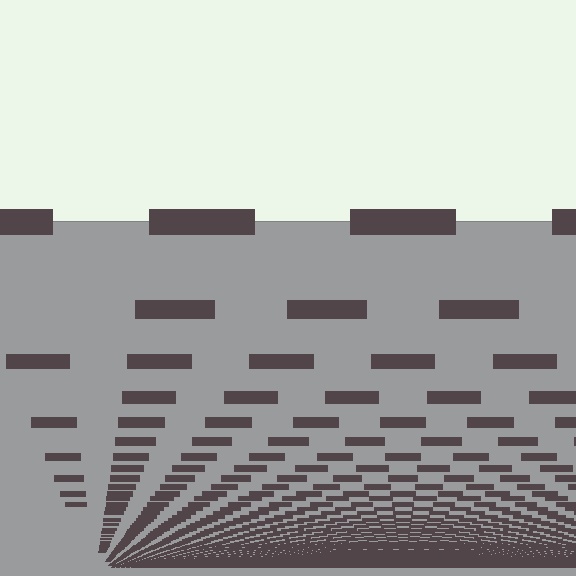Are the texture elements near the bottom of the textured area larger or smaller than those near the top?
Smaller. The gradient is inverted — elements near the bottom are smaller and denser.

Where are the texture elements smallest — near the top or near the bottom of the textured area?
Near the bottom.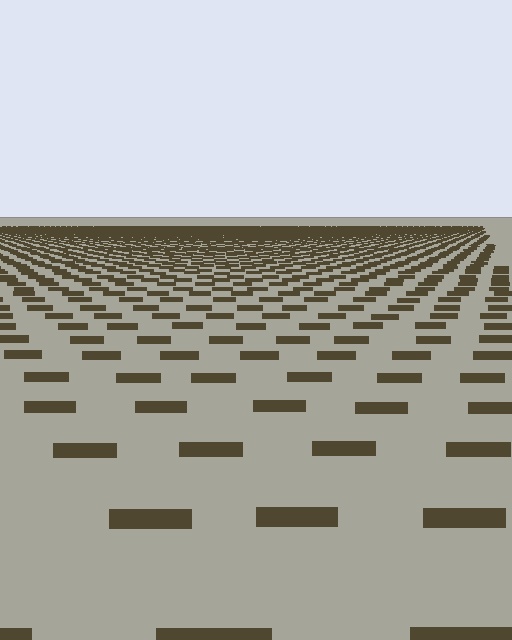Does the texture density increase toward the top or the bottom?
Density increases toward the top.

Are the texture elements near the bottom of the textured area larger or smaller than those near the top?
Larger. Near the bottom, elements are closer to the viewer and appear at a bigger on-screen size.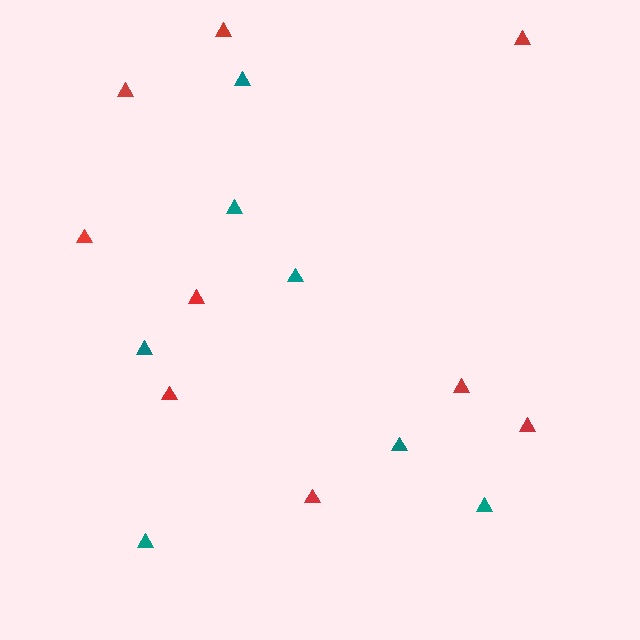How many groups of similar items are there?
There are 2 groups: one group of teal triangles (7) and one group of red triangles (9).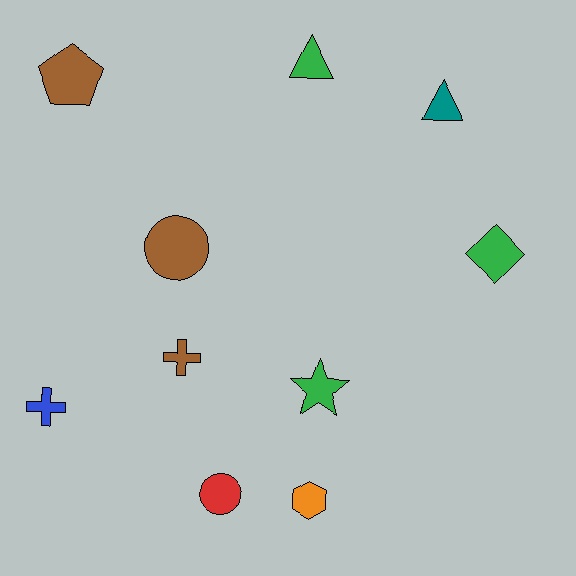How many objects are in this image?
There are 10 objects.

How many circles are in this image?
There are 2 circles.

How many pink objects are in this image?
There are no pink objects.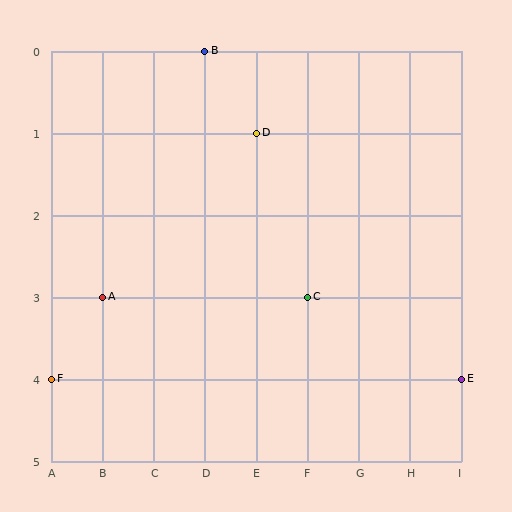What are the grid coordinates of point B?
Point B is at grid coordinates (D, 0).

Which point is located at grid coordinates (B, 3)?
Point A is at (B, 3).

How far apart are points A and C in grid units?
Points A and C are 4 columns apart.